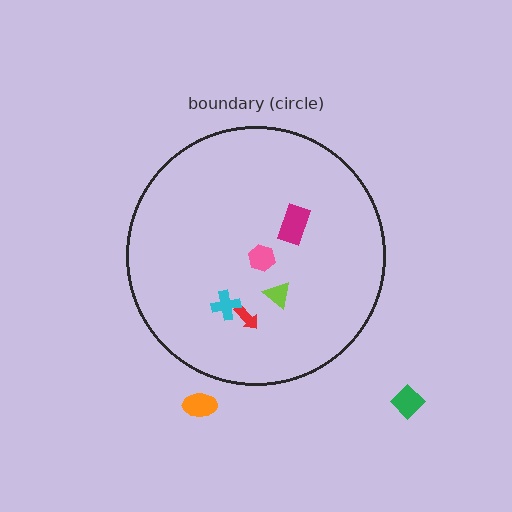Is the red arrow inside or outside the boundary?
Inside.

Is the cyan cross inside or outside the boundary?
Inside.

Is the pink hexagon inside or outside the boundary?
Inside.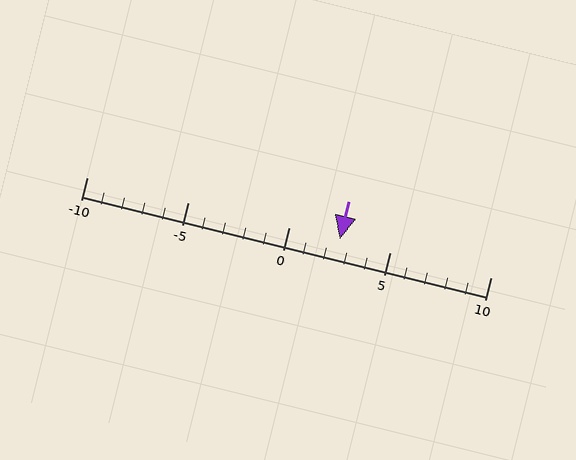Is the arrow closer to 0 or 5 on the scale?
The arrow is closer to 5.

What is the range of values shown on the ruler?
The ruler shows values from -10 to 10.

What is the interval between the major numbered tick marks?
The major tick marks are spaced 5 units apart.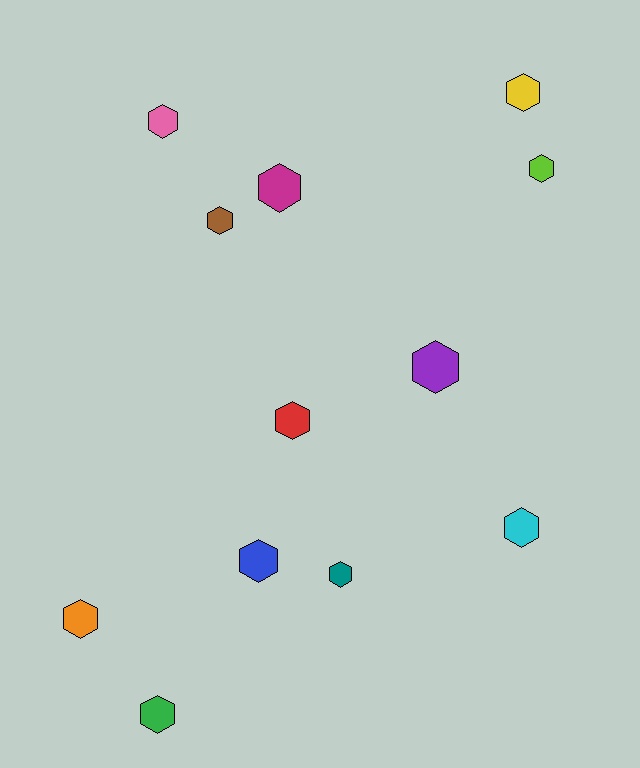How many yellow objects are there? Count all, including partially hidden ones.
There is 1 yellow object.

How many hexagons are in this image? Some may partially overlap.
There are 12 hexagons.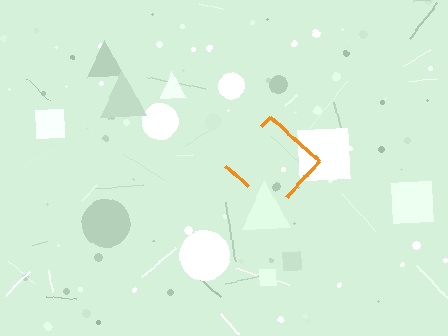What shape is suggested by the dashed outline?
The dashed outline suggests a diamond.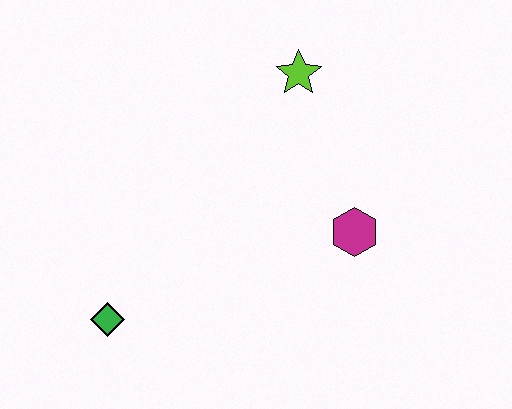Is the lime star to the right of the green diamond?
Yes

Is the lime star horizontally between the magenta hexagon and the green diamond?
Yes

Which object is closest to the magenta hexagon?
The lime star is closest to the magenta hexagon.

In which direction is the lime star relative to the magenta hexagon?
The lime star is above the magenta hexagon.